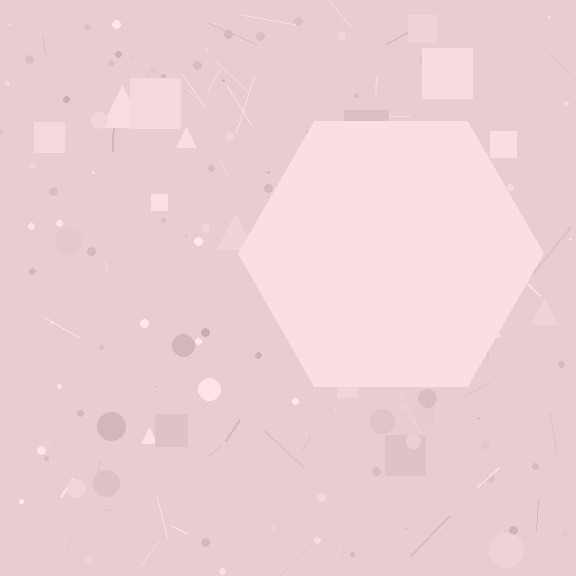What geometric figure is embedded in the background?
A hexagon is embedded in the background.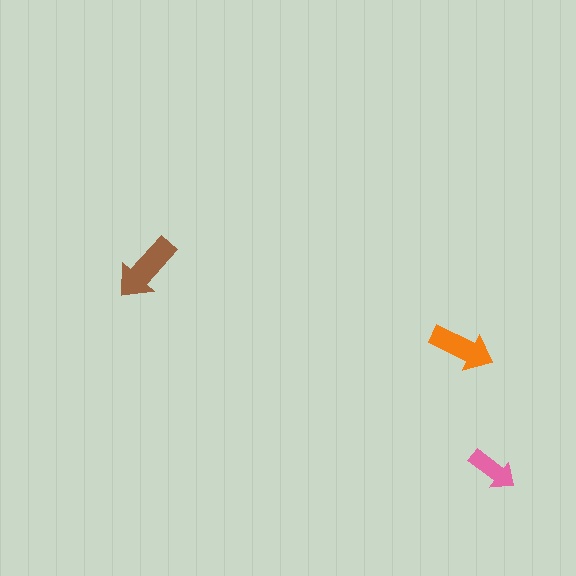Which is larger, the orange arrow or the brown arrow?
The brown one.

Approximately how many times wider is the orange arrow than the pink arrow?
About 1.5 times wider.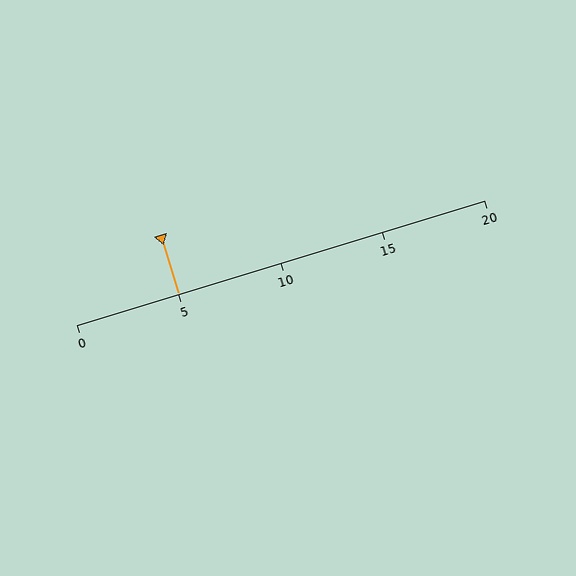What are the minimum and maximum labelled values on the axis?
The axis runs from 0 to 20.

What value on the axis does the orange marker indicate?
The marker indicates approximately 5.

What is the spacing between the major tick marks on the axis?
The major ticks are spaced 5 apart.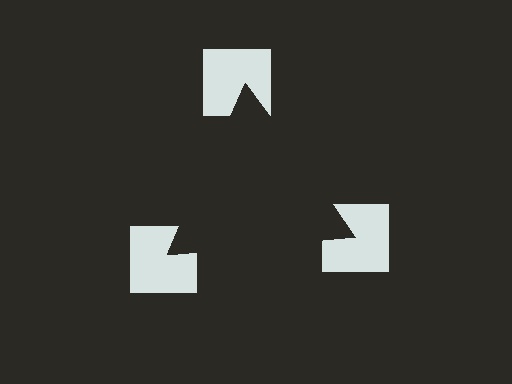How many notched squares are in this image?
There are 3 — one at each vertex of the illusory triangle.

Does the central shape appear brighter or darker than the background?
It typically appears slightly darker than the background, even though no actual brightness change is drawn.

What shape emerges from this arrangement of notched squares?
An illusory triangle — its edges are inferred from the aligned wedge cuts in the notched squares, not physically drawn.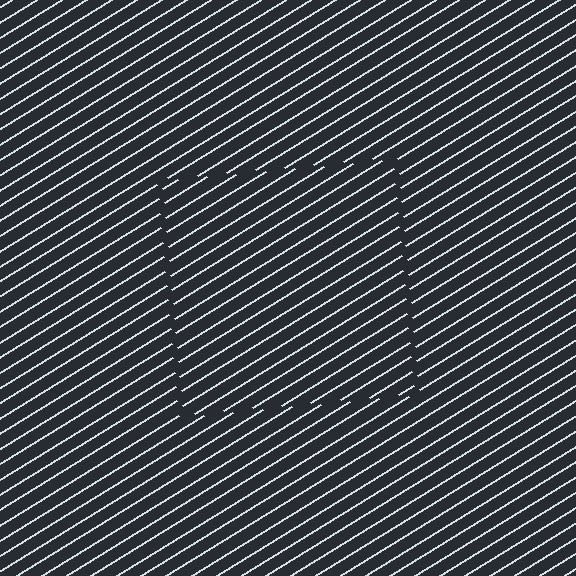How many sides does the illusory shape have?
4 sides — the line-ends trace a square.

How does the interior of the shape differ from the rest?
The interior of the shape contains the same grating, shifted by half a period — the contour is defined by the phase discontinuity where line-ends from the inner and outer gratings abut.